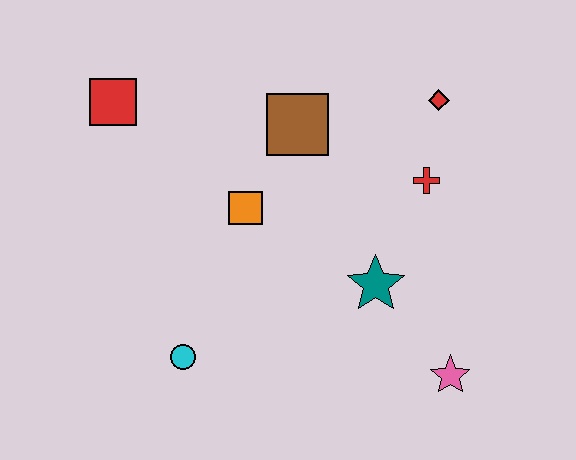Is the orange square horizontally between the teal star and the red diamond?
No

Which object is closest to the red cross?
The red diamond is closest to the red cross.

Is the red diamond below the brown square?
No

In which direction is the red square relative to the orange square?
The red square is to the left of the orange square.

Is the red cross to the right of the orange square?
Yes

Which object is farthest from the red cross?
The red square is farthest from the red cross.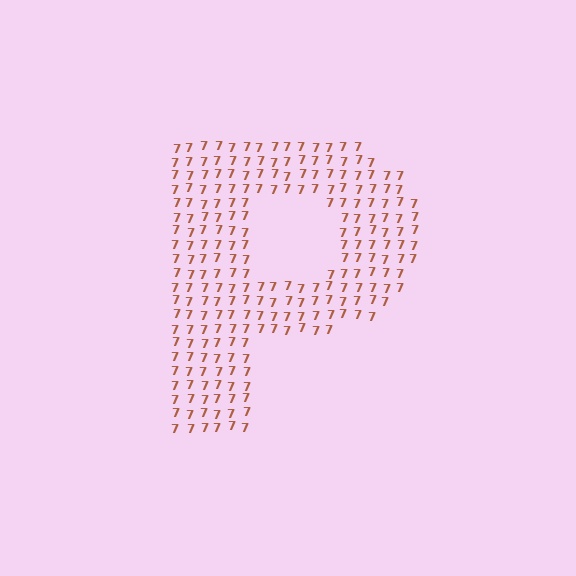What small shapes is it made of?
It is made of small digit 7's.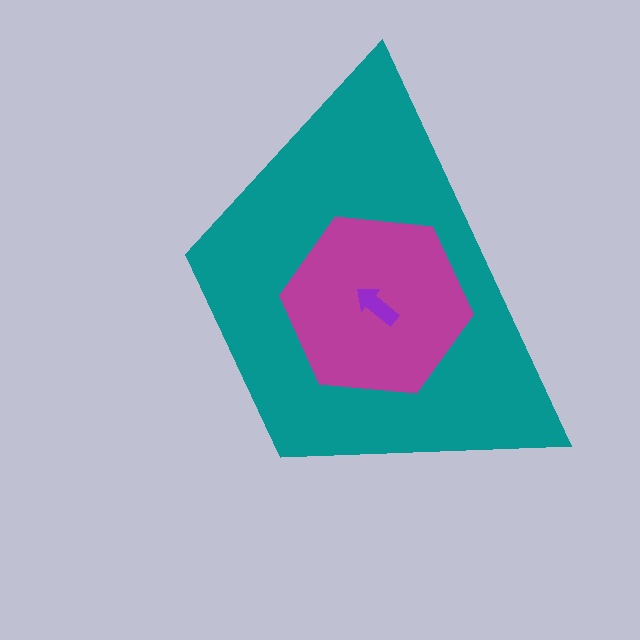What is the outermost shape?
The teal trapezoid.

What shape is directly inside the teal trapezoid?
The magenta hexagon.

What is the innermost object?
The purple arrow.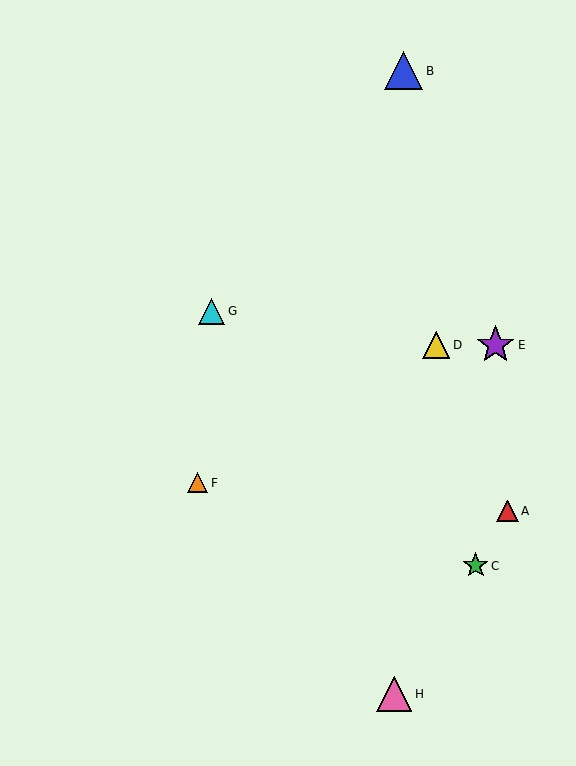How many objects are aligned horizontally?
2 objects (D, E) are aligned horizontally.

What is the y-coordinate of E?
Object E is at y≈345.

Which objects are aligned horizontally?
Objects D, E are aligned horizontally.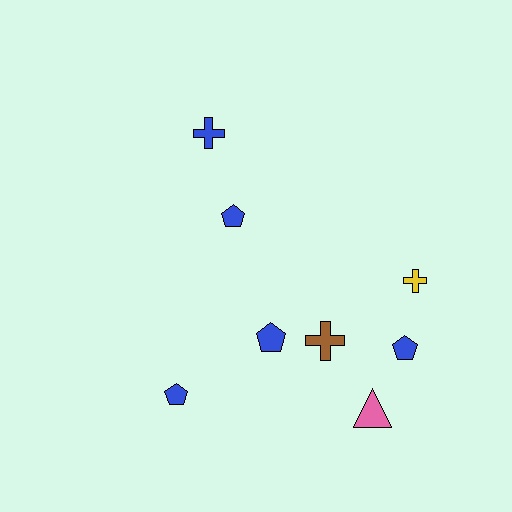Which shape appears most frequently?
Pentagon, with 4 objects.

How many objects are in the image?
There are 8 objects.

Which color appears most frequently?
Blue, with 5 objects.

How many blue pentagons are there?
There are 4 blue pentagons.